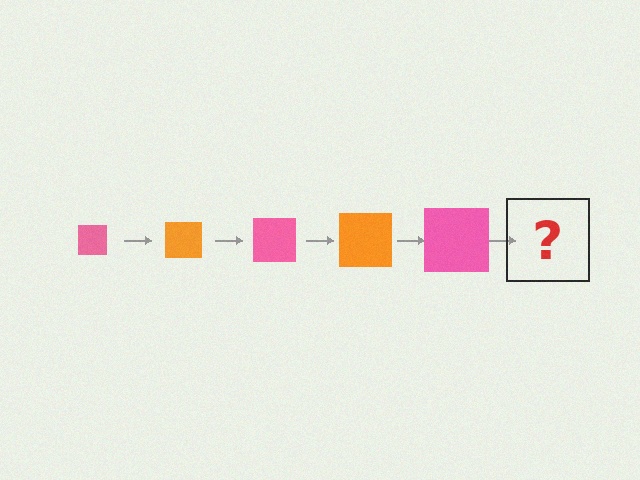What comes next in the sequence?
The next element should be an orange square, larger than the previous one.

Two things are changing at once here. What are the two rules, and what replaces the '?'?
The two rules are that the square grows larger each step and the color cycles through pink and orange. The '?' should be an orange square, larger than the previous one.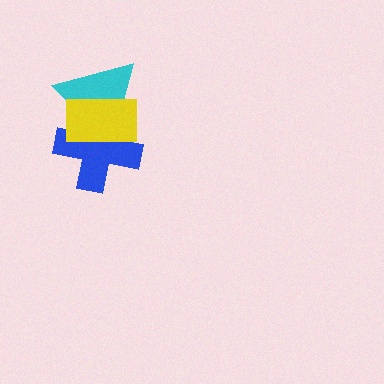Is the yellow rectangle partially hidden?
No, no other shape covers it.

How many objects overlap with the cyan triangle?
2 objects overlap with the cyan triangle.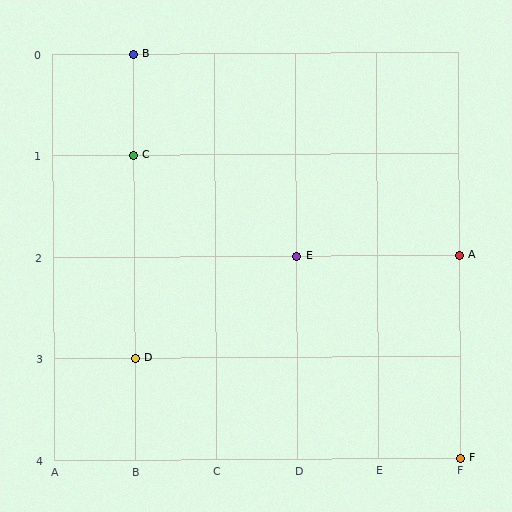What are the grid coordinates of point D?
Point D is at grid coordinates (B, 3).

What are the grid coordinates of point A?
Point A is at grid coordinates (F, 2).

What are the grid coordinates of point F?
Point F is at grid coordinates (F, 4).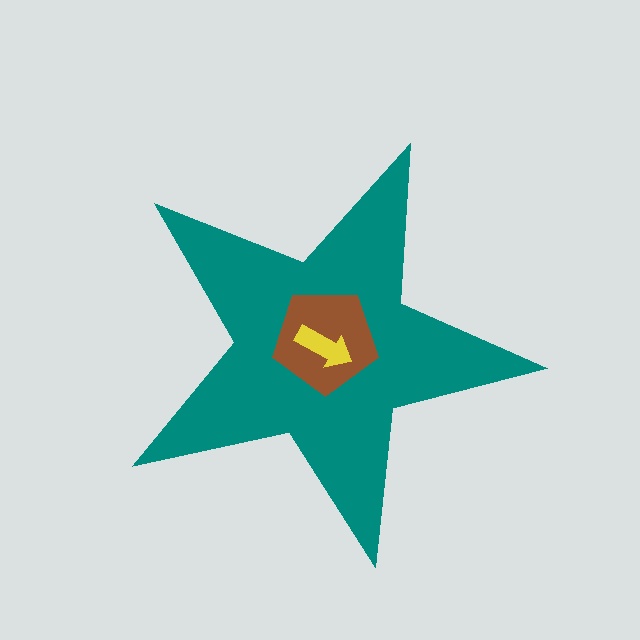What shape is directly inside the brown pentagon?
The yellow arrow.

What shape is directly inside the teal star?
The brown pentagon.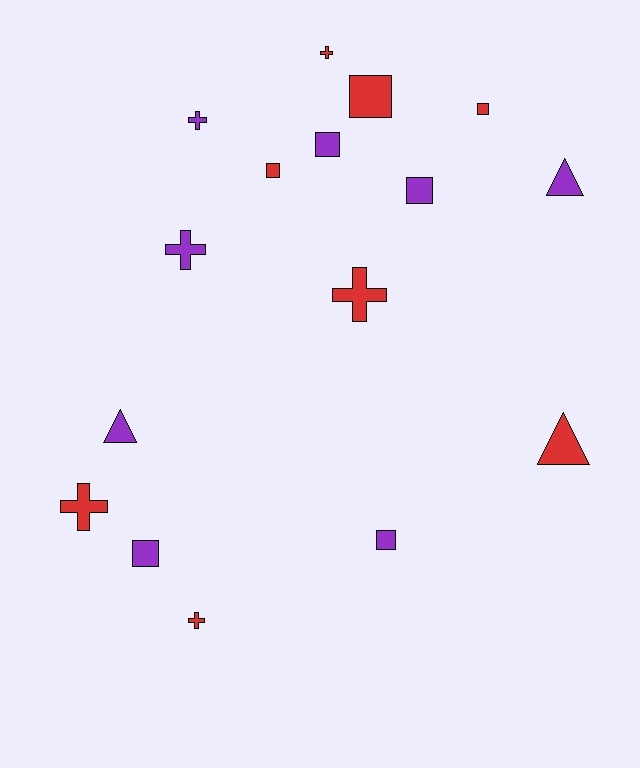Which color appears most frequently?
Purple, with 8 objects.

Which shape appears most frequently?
Square, with 7 objects.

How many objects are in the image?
There are 16 objects.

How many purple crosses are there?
There are 2 purple crosses.